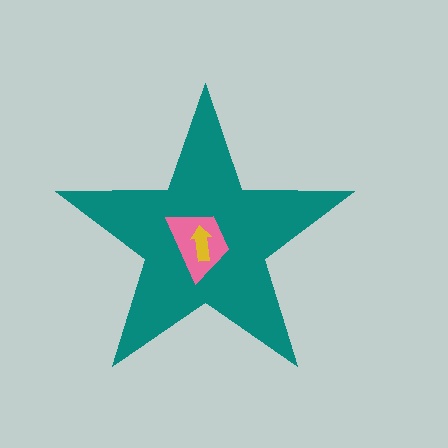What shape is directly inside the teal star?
The pink trapezoid.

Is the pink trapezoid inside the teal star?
Yes.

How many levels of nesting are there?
3.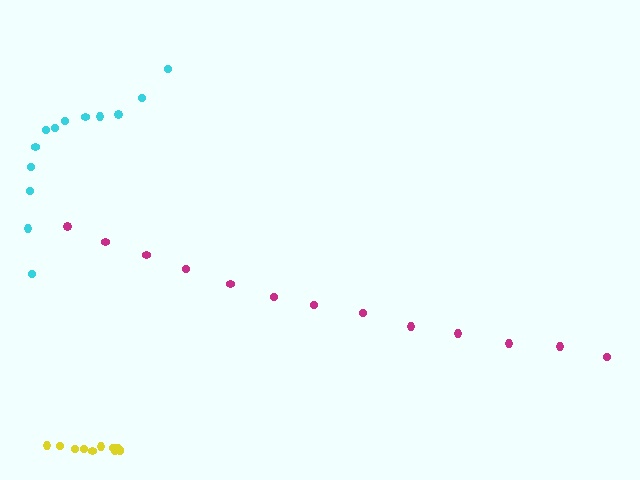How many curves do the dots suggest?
There are 3 distinct paths.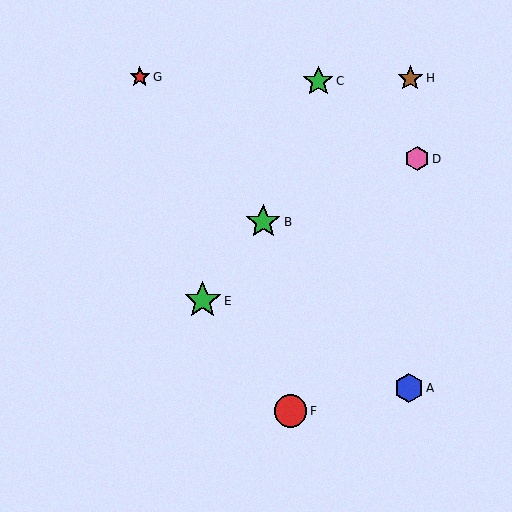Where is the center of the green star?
The center of the green star is at (318, 81).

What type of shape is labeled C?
Shape C is a green star.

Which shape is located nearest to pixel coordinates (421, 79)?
The brown star (labeled H) at (410, 78) is nearest to that location.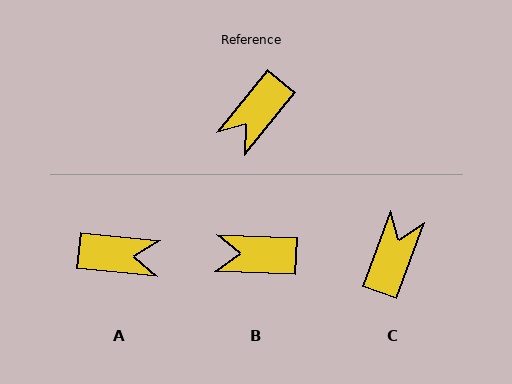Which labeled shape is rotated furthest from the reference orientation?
C, about 160 degrees away.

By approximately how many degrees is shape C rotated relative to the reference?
Approximately 160 degrees clockwise.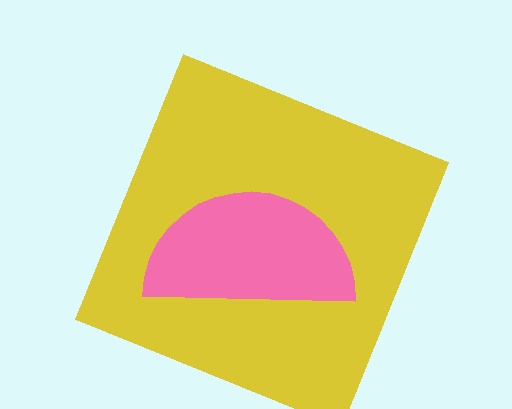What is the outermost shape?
The yellow square.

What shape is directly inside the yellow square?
The pink semicircle.